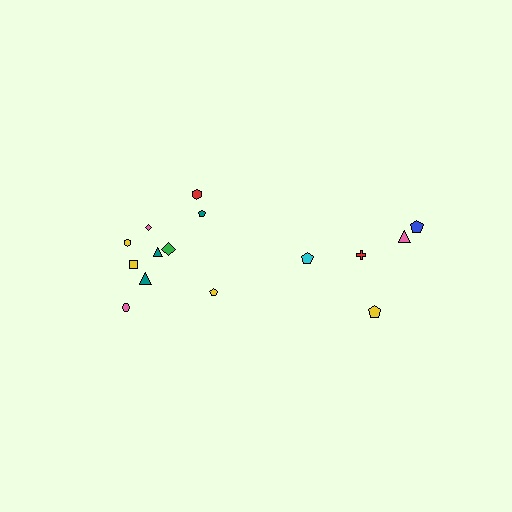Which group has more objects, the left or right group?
The left group.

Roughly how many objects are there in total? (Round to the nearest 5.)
Roughly 15 objects in total.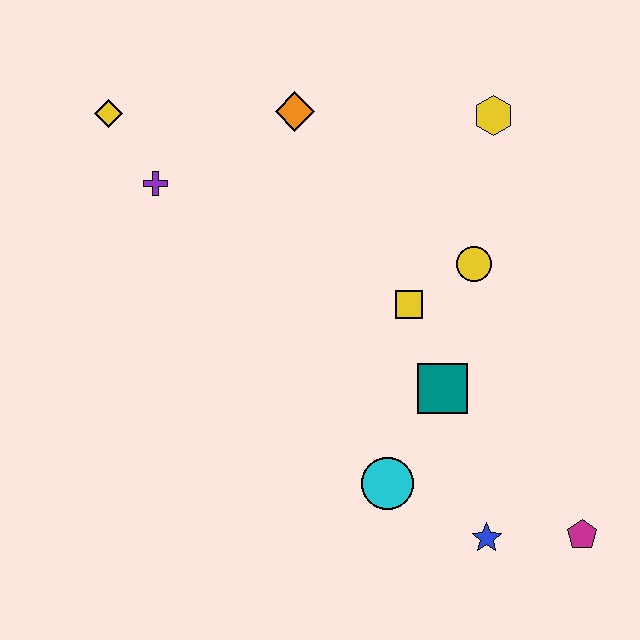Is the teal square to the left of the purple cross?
No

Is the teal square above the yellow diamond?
No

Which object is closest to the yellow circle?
The yellow square is closest to the yellow circle.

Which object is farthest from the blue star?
The yellow diamond is farthest from the blue star.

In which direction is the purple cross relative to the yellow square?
The purple cross is to the left of the yellow square.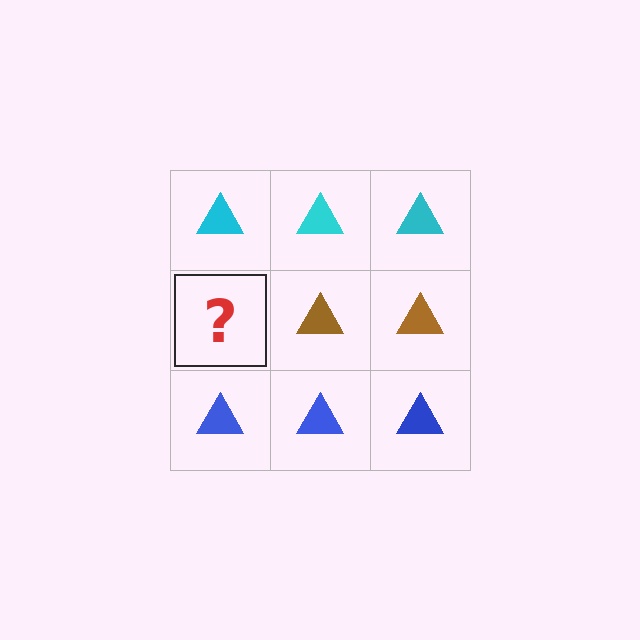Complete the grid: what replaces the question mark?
The question mark should be replaced with a brown triangle.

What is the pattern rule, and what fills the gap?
The rule is that each row has a consistent color. The gap should be filled with a brown triangle.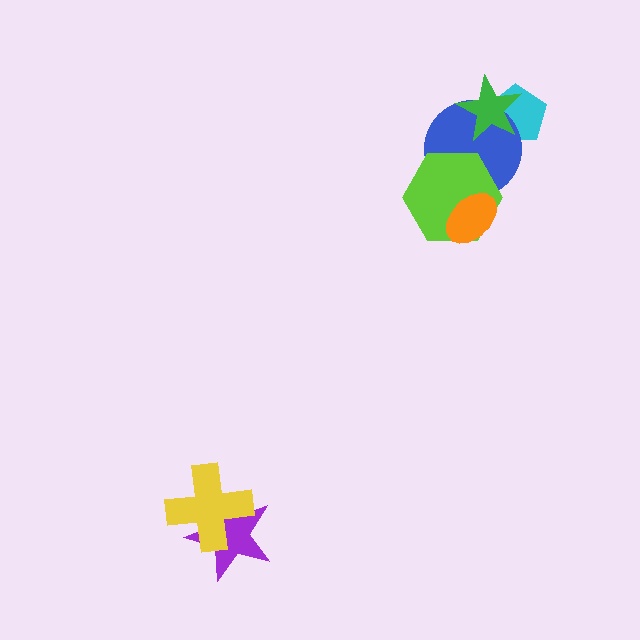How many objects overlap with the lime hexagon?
2 objects overlap with the lime hexagon.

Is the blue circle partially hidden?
Yes, it is partially covered by another shape.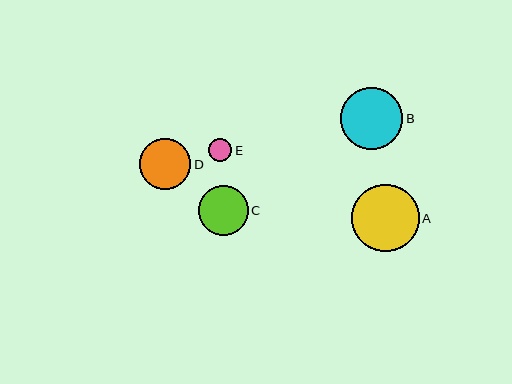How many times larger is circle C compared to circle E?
Circle C is approximately 2.2 times the size of circle E.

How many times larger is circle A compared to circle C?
Circle A is approximately 1.4 times the size of circle C.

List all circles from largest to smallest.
From largest to smallest: A, B, D, C, E.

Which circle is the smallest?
Circle E is the smallest with a size of approximately 23 pixels.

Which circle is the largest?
Circle A is the largest with a size of approximately 68 pixels.